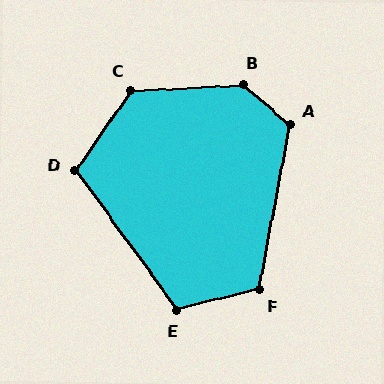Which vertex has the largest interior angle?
B, at approximately 136 degrees.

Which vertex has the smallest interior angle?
D, at approximately 109 degrees.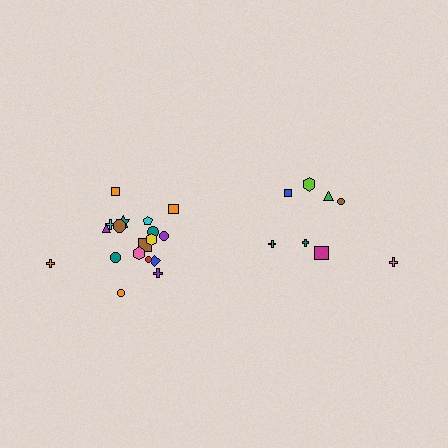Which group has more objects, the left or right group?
The left group.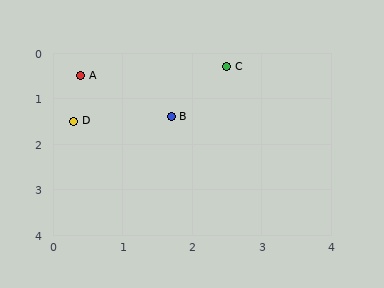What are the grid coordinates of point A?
Point A is at approximately (0.4, 0.5).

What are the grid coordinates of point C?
Point C is at approximately (2.5, 0.3).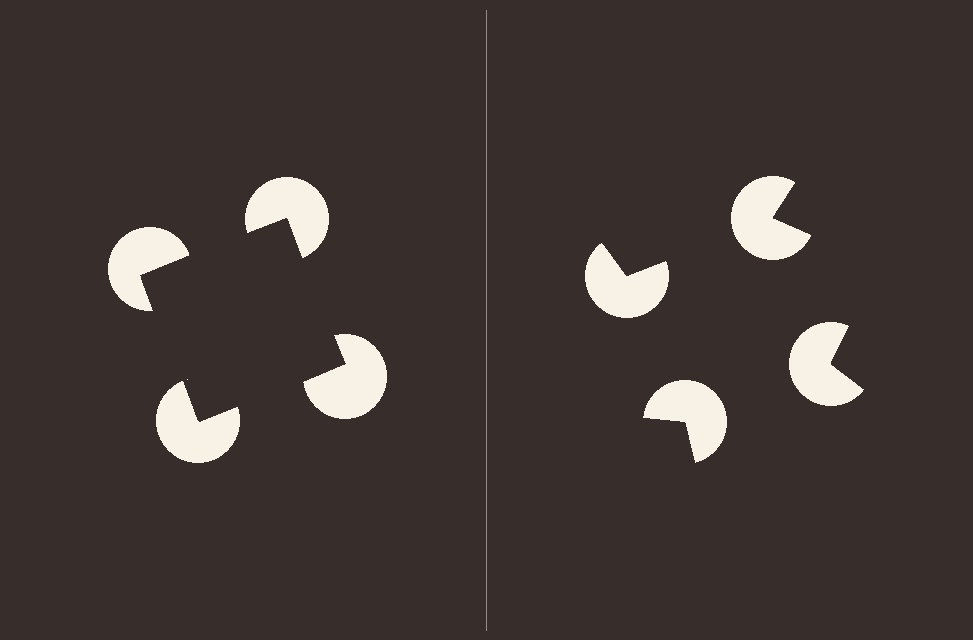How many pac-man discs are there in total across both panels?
8 — 4 on each side.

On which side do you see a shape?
An illusory square appears on the left side. On the right side the wedge cuts are rotated, so no coherent shape forms.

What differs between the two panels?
The pac-man discs are positioned identically on both sides; only the wedge orientations differ. On the left they align to a square; on the right they are misaligned.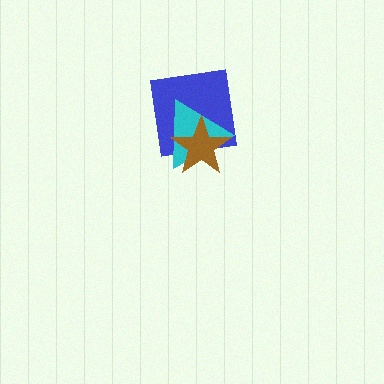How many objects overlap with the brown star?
2 objects overlap with the brown star.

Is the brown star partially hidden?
No, no other shape covers it.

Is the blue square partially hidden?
Yes, it is partially covered by another shape.